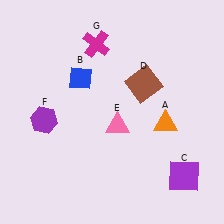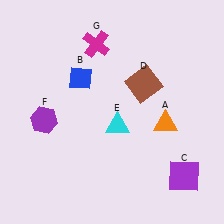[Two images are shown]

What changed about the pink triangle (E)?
In Image 1, E is pink. In Image 2, it changed to cyan.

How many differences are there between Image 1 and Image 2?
There is 1 difference between the two images.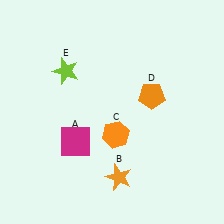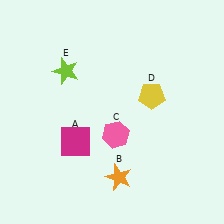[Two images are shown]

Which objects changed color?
C changed from orange to pink. D changed from orange to yellow.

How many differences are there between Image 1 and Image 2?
There are 2 differences between the two images.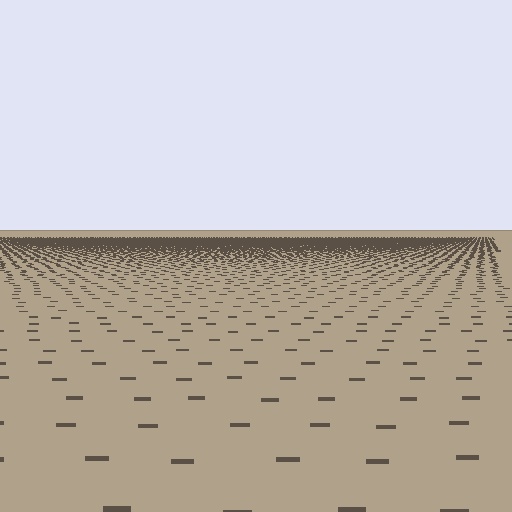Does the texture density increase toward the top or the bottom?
Density increases toward the top.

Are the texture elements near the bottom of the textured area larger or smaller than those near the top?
Larger. Near the bottom, elements are closer to the viewer and appear at a bigger on-screen size.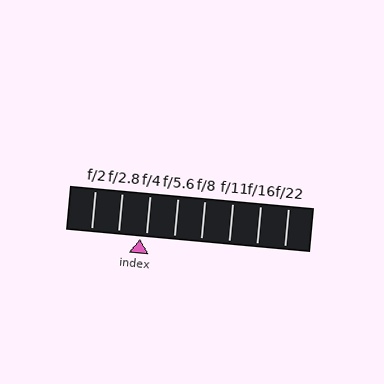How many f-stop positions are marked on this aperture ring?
There are 8 f-stop positions marked.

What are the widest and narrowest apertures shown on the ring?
The widest aperture shown is f/2 and the narrowest is f/22.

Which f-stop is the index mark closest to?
The index mark is closest to f/4.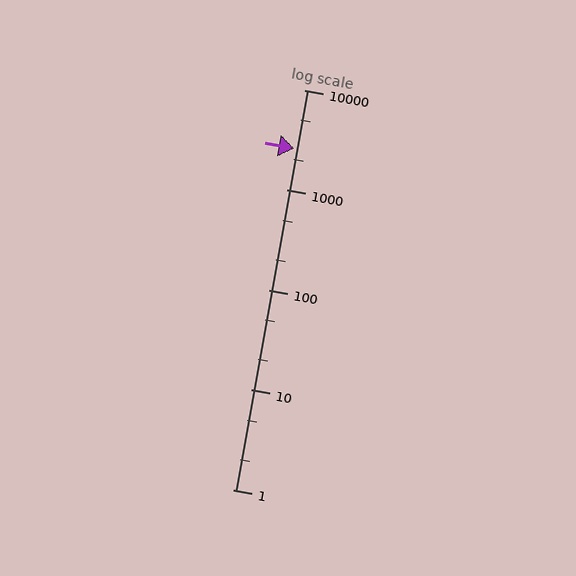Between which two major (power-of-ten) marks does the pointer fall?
The pointer is between 1000 and 10000.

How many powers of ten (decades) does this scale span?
The scale spans 4 decades, from 1 to 10000.